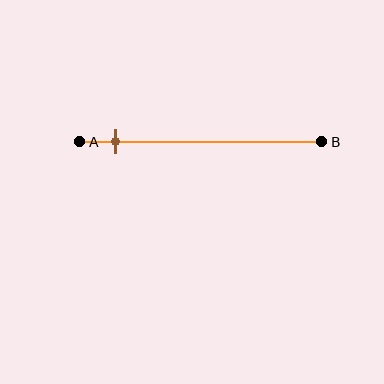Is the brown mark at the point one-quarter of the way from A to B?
No, the mark is at about 15% from A, not at the 25% one-quarter point.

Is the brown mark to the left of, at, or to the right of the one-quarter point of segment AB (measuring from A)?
The brown mark is to the left of the one-quarter point of segment AB.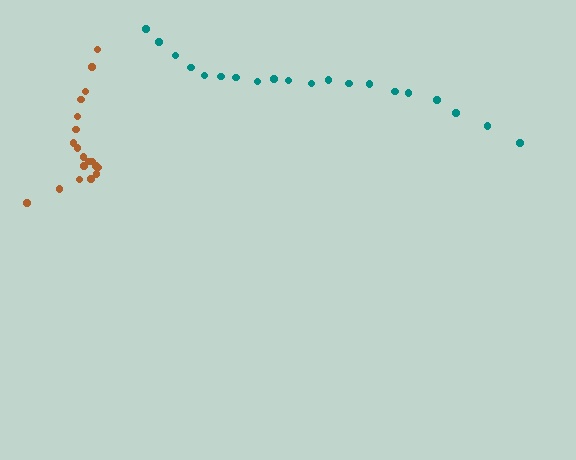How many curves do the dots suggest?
There are 2 distinct paths.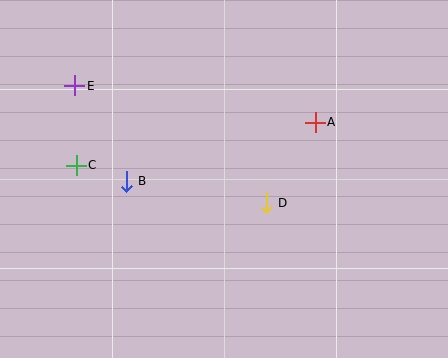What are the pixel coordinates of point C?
Point C is at (76, 165).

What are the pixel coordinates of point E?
Point E is at (75, 86).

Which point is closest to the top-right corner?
Point A is closest to the top-right corner.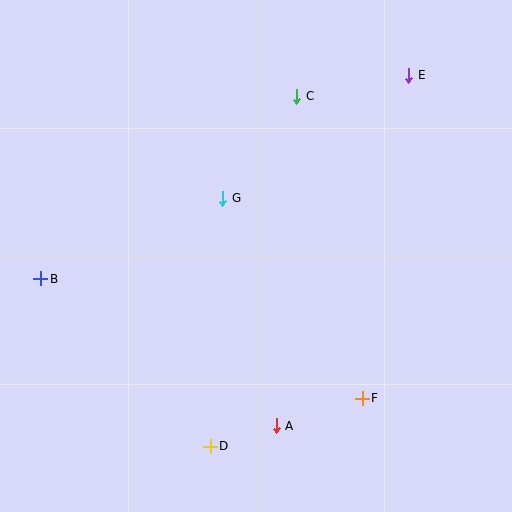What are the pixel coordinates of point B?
Point B is at (41, 279).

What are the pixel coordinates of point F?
Point F is at (362, 398).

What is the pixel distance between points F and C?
The distance between F and C is 309 pixels.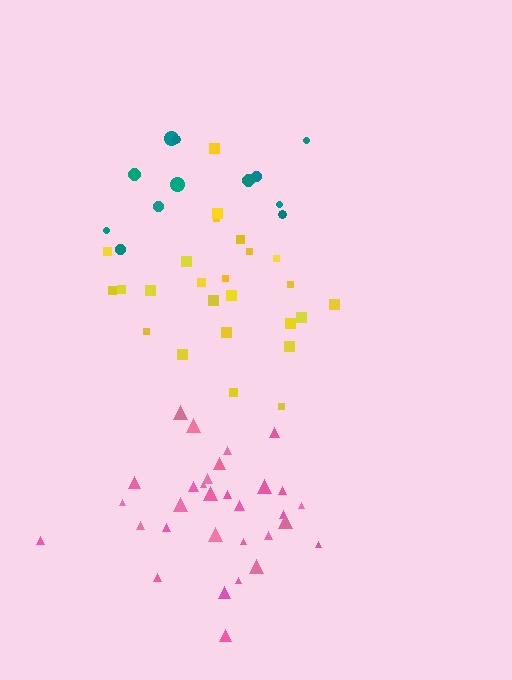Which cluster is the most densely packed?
Pink.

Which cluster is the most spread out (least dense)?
Teal.